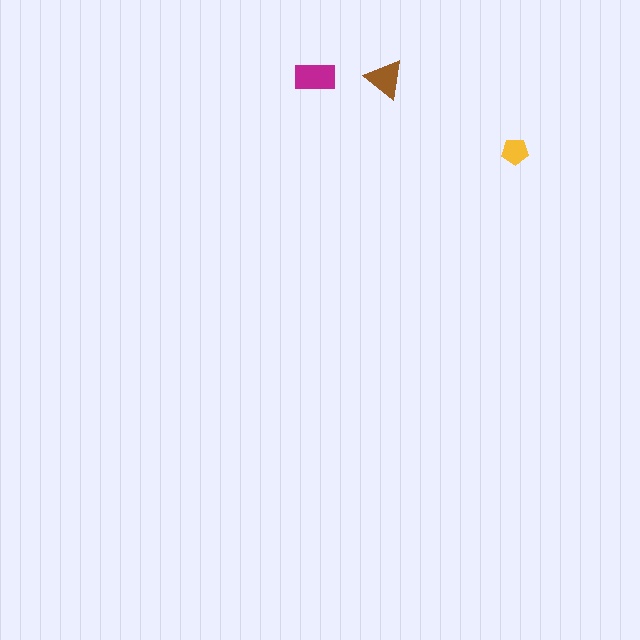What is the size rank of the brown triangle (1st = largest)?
2nd.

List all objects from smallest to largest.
The yellow pentagon, the brown triangle, the magenta rectangle.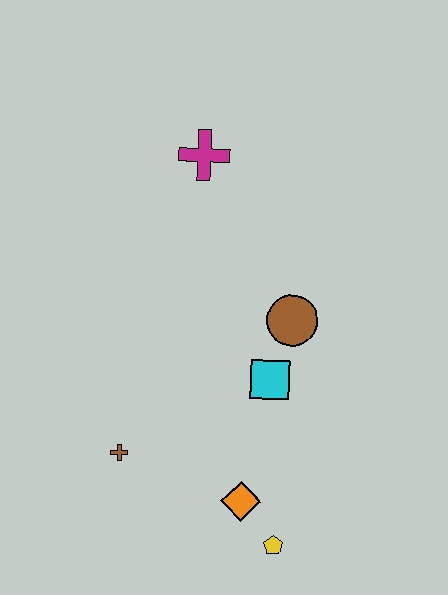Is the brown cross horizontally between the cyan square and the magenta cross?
No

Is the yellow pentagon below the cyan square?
Yes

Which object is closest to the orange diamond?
The yellow pentagon is closest to the orange diamond.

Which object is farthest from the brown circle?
The yellow pentagon is farthest from the brown circle.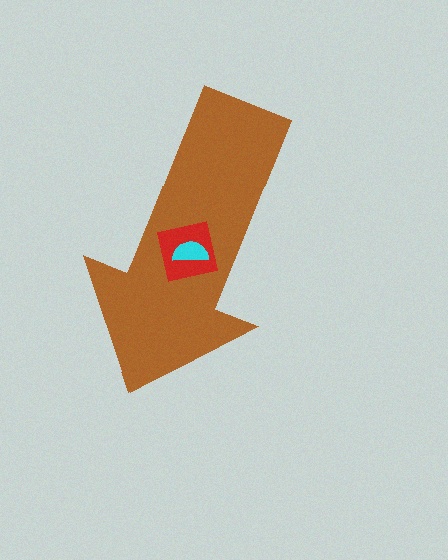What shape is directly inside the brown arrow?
The red square.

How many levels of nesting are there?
3.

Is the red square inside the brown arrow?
Yes.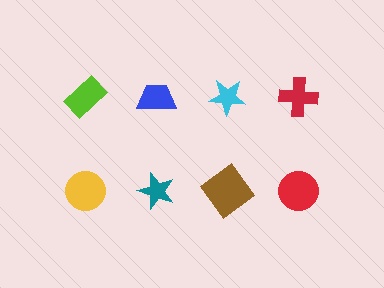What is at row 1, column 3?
A cyan star.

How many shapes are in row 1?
4 shapes.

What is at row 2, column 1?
A yellow circle.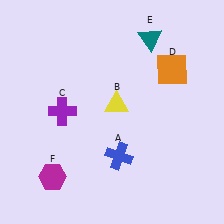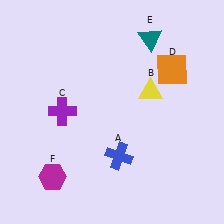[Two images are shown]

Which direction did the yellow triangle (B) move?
The yellow triangle (B) moved right.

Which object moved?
The yellow triangle (B) moved right.